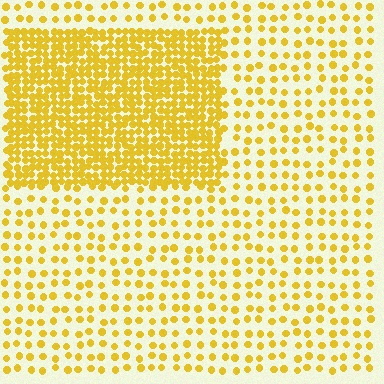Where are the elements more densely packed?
The elements are more densely packed inside the rectangle boundary.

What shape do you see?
I see a rectangle.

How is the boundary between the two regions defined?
The boundary is defined by a change in element density (approximately 2.9x ratio). All elements are the same color, size, and shape.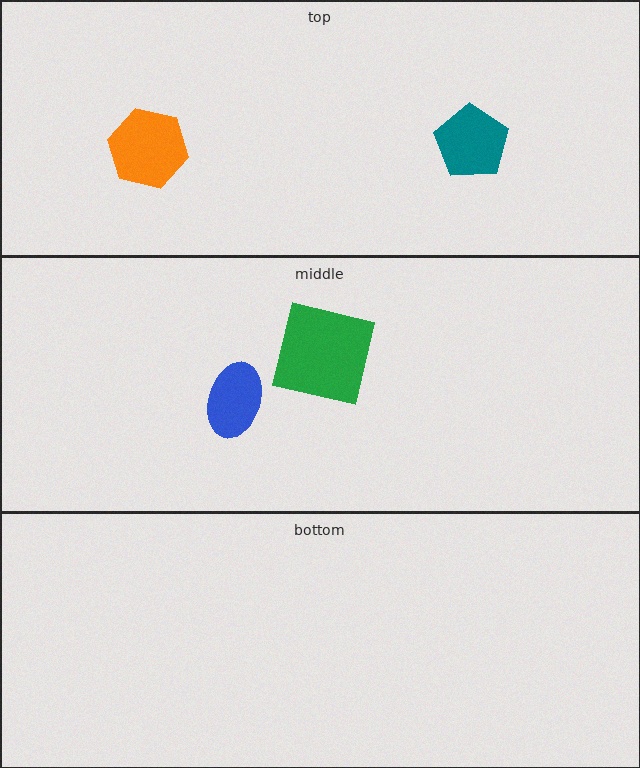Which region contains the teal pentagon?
The top region.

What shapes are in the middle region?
The blue ellipse, the green square.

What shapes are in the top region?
The orange hexagon, the teal pentagon.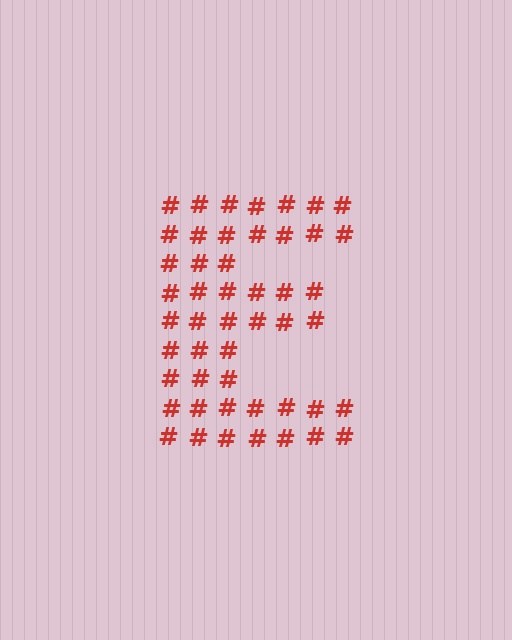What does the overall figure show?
The overall figure shows the letter E.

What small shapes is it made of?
It is made of small hash symbols.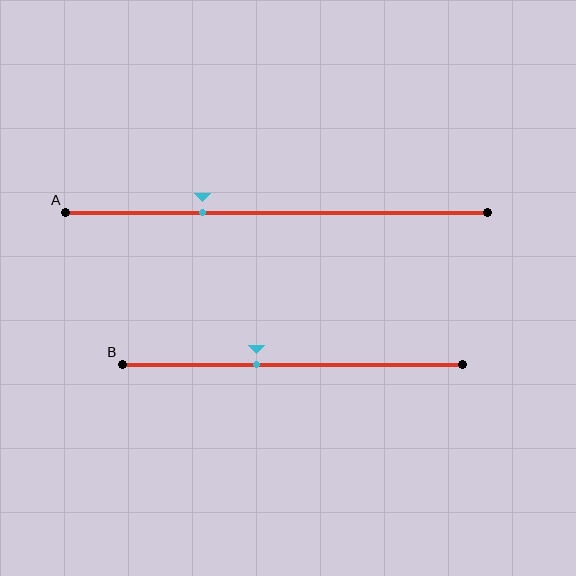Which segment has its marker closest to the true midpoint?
Segment B has its marker closest to the true midpoint.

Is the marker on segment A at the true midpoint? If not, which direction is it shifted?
No, the marker on segment A is shifted to the left by about 18% of the segment length.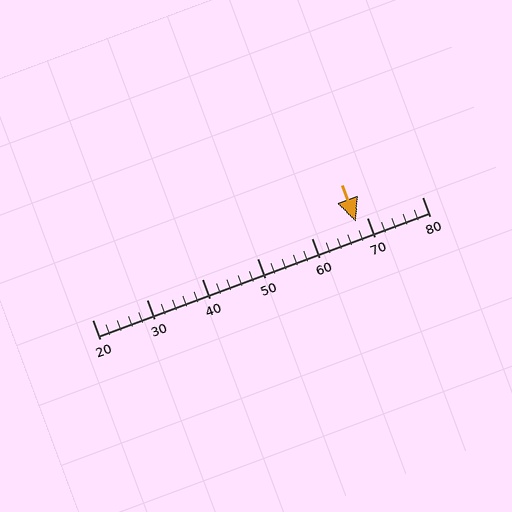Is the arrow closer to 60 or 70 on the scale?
The arrow is closer to 70.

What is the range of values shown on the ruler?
The ruler shows values from 20 to 80.